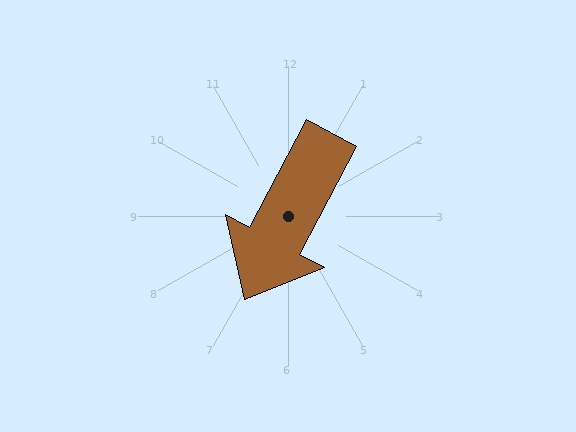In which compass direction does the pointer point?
Southwest.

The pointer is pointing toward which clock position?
Roughly 7 o'clock.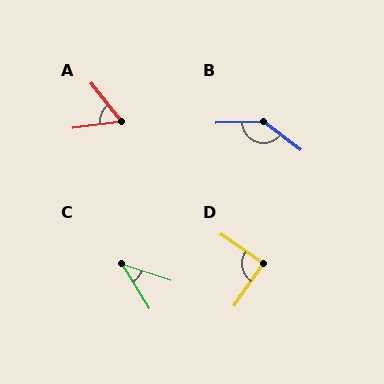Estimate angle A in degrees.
Approximately 60 degrees.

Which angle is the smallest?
C, at approximately 40 degrees.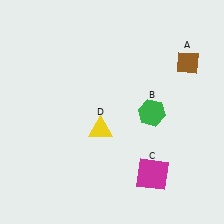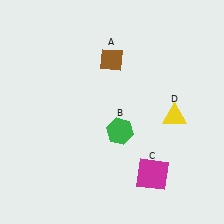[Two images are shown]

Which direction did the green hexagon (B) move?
The green hexagon (B) moved left.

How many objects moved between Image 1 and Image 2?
3 objects moved between the two images.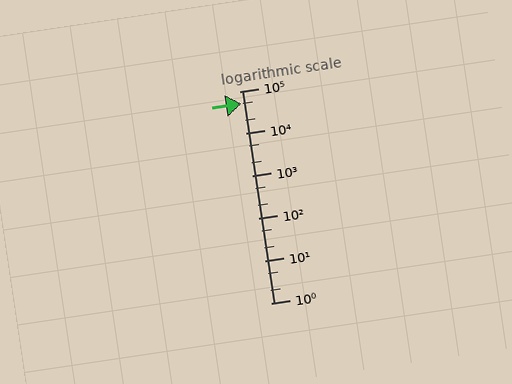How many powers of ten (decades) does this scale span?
The scale spans 5 decades, from 1 to 100000.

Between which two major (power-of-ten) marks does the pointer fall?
The pointer is between 10000 and 100000.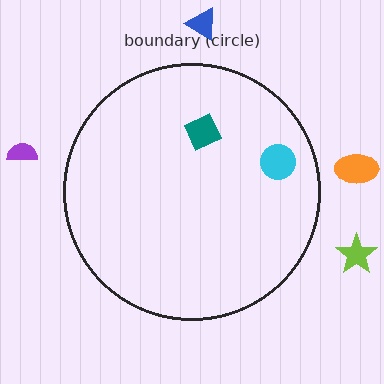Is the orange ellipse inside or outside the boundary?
Outside.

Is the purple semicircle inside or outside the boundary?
Outside.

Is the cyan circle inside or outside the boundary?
Inside.